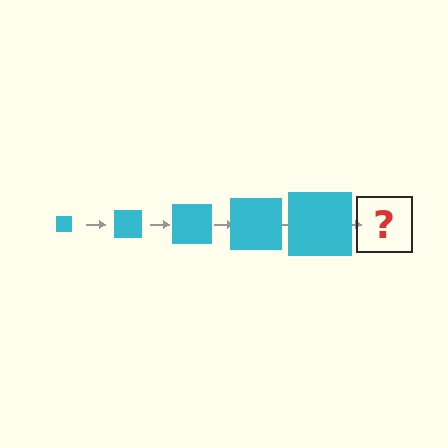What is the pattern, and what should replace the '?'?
The pattern is that the square gets progressively larger each step. The '?' should be a cyan square, larger than the previous one.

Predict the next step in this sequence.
The next step is a cyan square, larger than the previous one.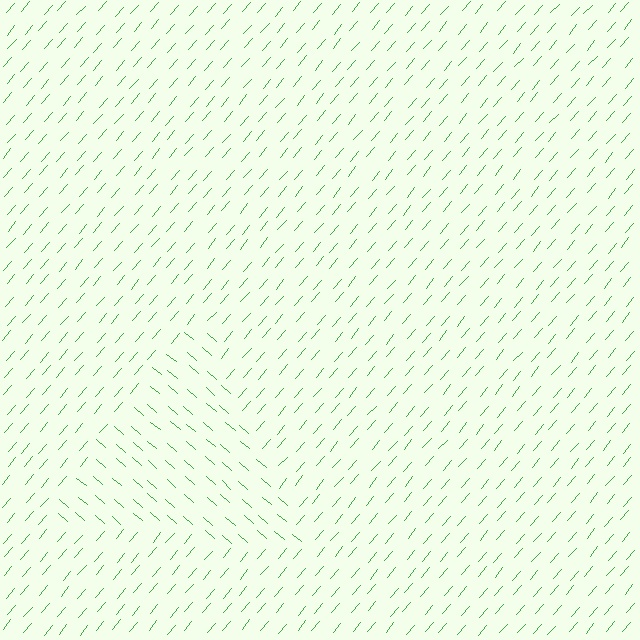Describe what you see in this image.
The image is filled with small green line segments. A triangle region in the image has lines oriented differently from the surrounding lines, creating a visible texture boundary.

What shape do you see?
I see a triangle.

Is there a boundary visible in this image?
Yes, there is a texture boundary formed by a change in line orientation.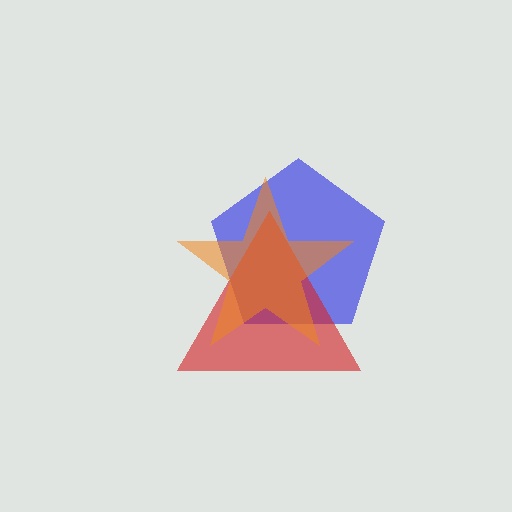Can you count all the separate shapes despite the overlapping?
Yes, there are 3 separate shapes.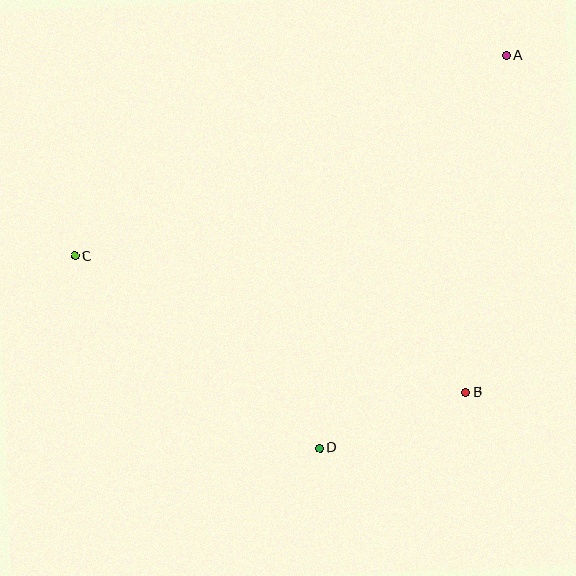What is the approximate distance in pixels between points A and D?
The distance between A and D is approximately 434 pixels.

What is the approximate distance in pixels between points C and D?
The distance between C and D is approximately 311 pixels.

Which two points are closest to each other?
Points B and D are closest to each other.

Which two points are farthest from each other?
Points A and C are farthest from each other.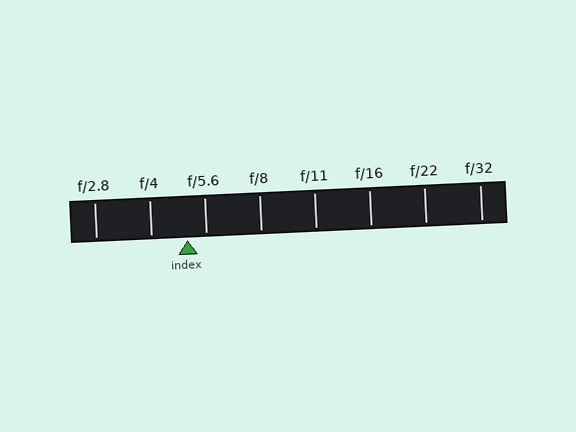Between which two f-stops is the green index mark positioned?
The index mark is between f/4 and f/5.6.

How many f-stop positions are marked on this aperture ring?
There are 8 f-stop positions marked.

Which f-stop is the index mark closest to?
The index mark is closest to f/5.6.